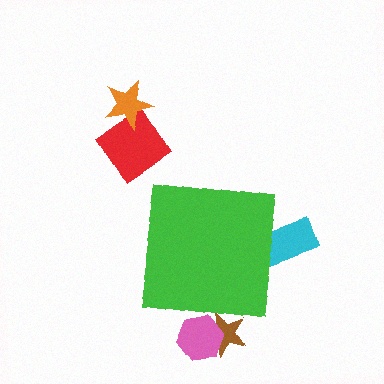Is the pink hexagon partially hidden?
Yes, the pink hexagon is partially hidden behind the green square.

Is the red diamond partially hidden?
No, the red diamond is fully visible.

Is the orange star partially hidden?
No, the orange star is fully visible.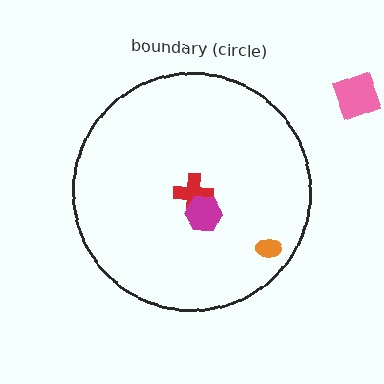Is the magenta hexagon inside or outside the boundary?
Inside.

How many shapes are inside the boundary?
3 inside, 1 outside.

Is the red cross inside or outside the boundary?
Inside.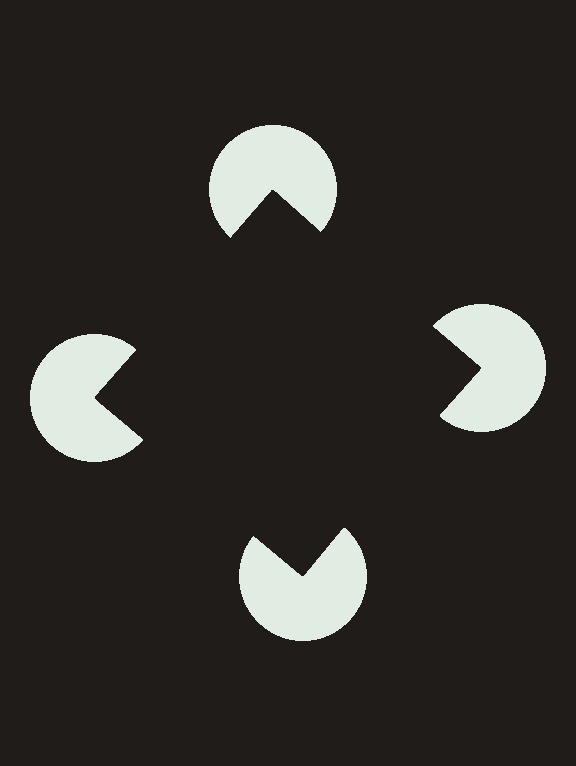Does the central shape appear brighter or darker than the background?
It typically appears slightly darker than the background, even though no actual brightness change is drawn.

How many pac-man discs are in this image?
There are 4 — one at each vertex of the illusory square.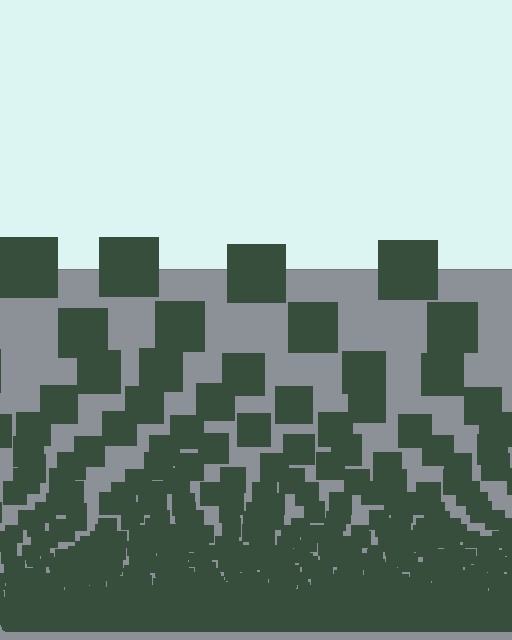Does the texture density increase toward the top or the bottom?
Density increases toward the bottom.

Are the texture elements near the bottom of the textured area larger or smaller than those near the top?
Smaller. The gradient is inverted — elements near the bottom are smaller and denser.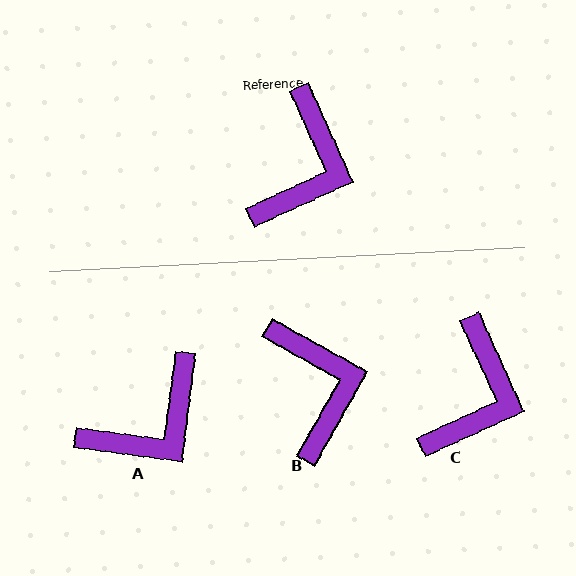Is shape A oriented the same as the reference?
No, it is off by about 32 degrees.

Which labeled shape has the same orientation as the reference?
C.